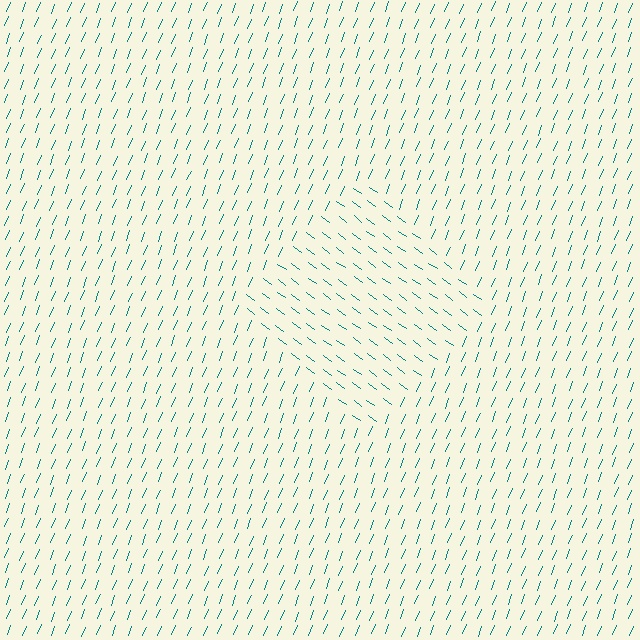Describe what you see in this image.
The image is filled with small teal line segments. A diamond region in the image has lines oriented differently from the surrounding lines, creating a visible texture boundary.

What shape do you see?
I see a diamond.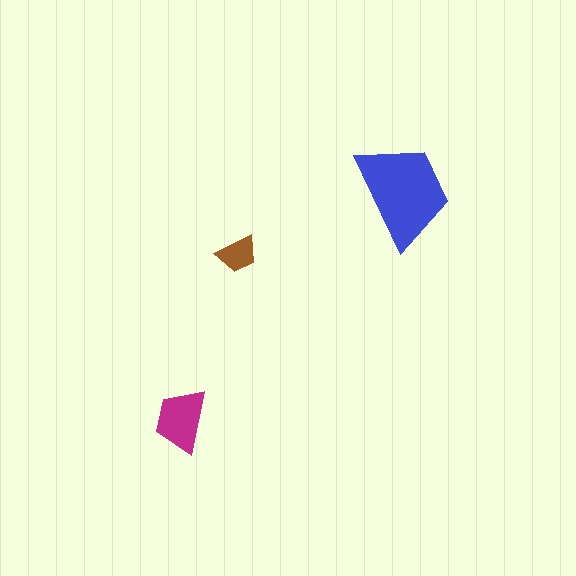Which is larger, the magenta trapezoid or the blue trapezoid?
The blue one.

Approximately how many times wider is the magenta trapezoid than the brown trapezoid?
About 1.5 times wider.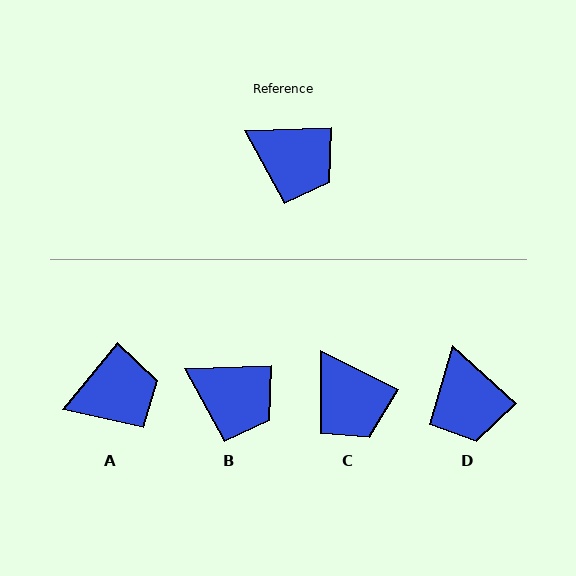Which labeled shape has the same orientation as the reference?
B.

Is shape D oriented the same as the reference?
No, it is off by about 45 degrees.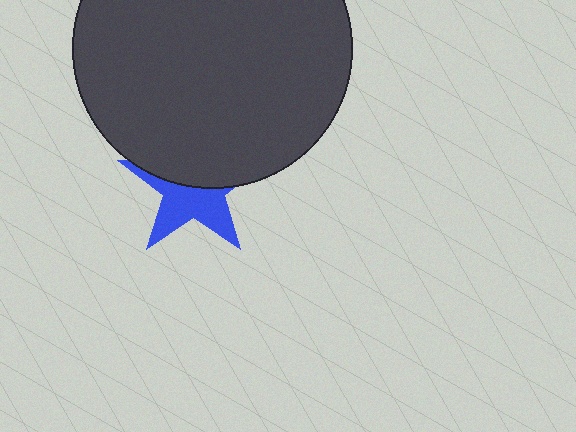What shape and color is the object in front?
The object in front is a dark gray circle.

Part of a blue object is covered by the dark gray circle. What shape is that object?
It is a star.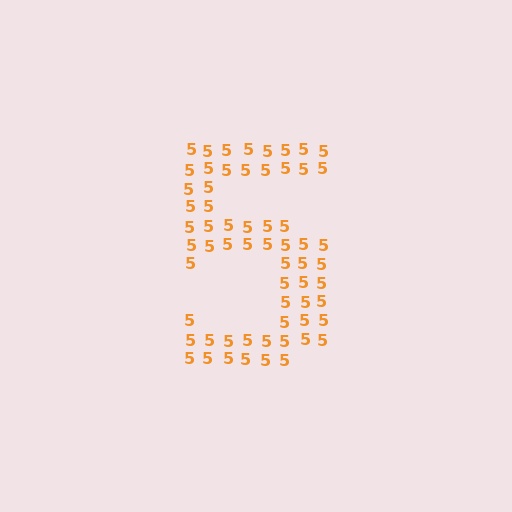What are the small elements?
The small elements are digit 5's.